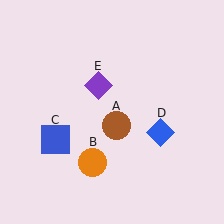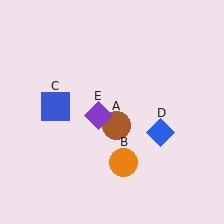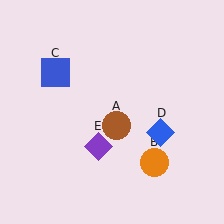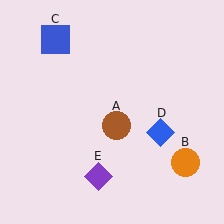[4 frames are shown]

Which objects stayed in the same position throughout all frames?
Brown circle (object A) and blue diamond (object D) remained stationary.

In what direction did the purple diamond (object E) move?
The purple diamond (object E) moved down.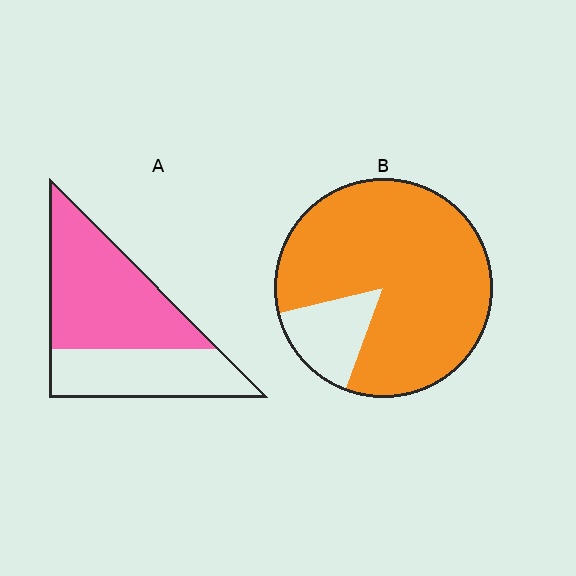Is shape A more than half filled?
Yes.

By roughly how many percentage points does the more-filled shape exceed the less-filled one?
By roughly 25 percentage points (B over A).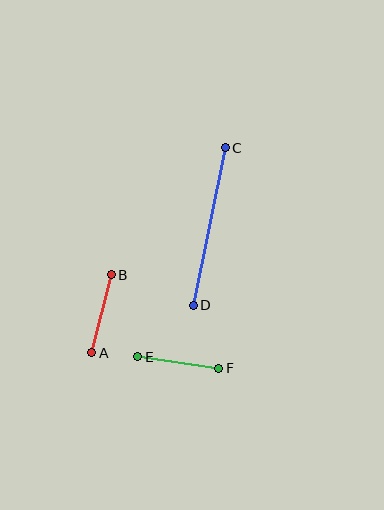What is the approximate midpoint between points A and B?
The midpoint is at approximately (101, 314) pixels.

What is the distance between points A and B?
The distance is approximately 80 pixels.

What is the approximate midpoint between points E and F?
The midpoint is at approximately (178, 363) pixels.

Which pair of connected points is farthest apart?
Points C and D are farthest apart.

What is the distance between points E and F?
The distance is approximately 82 pixels.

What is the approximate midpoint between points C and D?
The midpoint is at approximately (209, 227) pixels.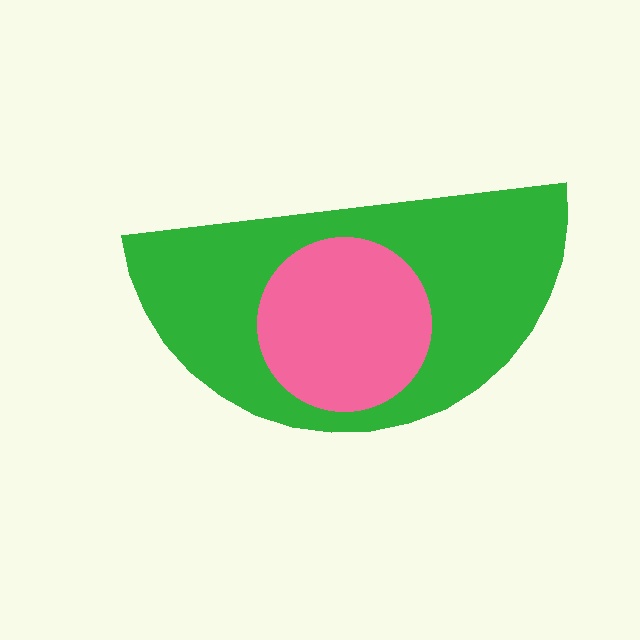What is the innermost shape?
The pink circle.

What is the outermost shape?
The green semicircle.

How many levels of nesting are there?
2.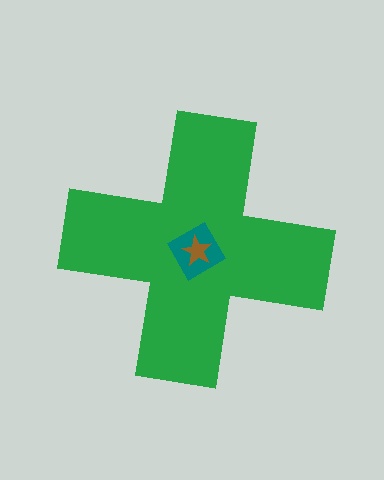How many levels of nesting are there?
3.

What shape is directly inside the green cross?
The teal square.